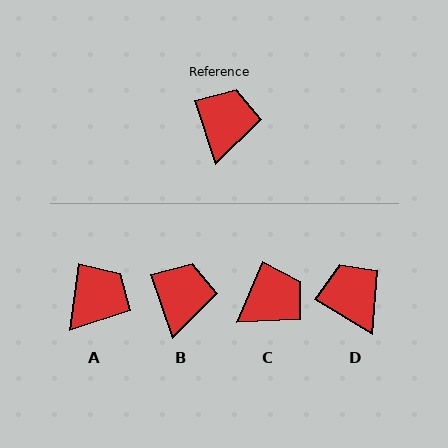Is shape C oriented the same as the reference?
No, it is off by about 42 degrees.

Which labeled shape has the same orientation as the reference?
B.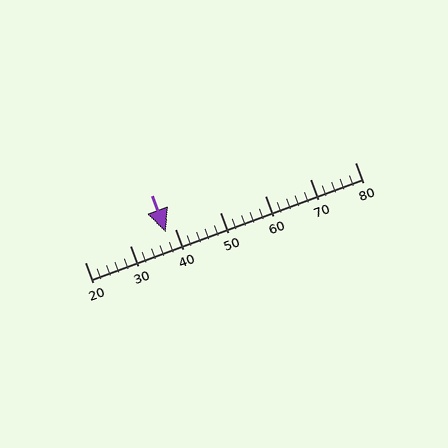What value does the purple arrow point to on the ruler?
The purple arrow points to approximately 38.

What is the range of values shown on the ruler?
The ruler shows values from 20 to 80.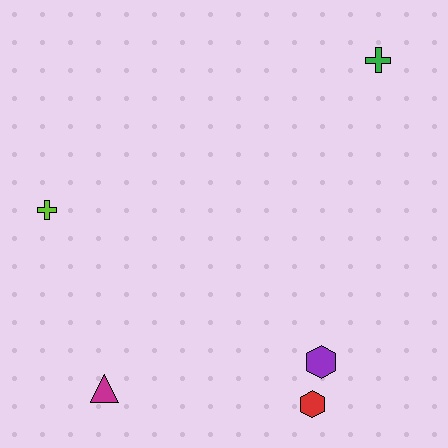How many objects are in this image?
There are 5 objects.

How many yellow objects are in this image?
There are no yellow objects.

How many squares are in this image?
There are no squares.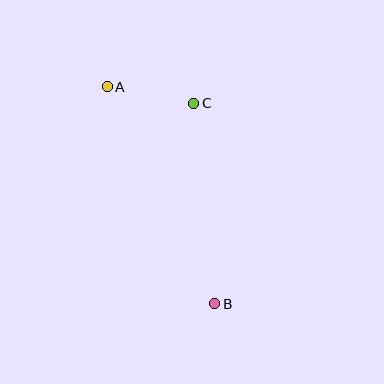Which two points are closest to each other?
Points A and C are closest to each other.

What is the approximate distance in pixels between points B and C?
The distance between B and C is approximately 201 pixels.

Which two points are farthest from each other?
Points A and B are farthest from each other.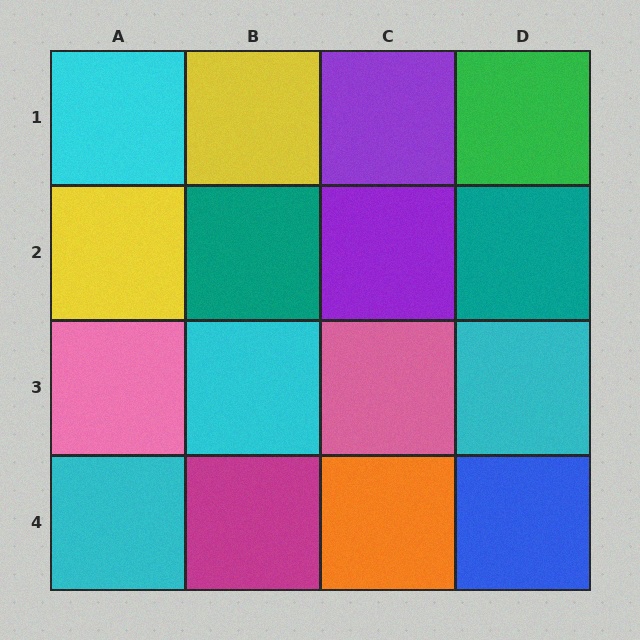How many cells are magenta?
1 cell is magenta.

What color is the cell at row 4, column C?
Orange.